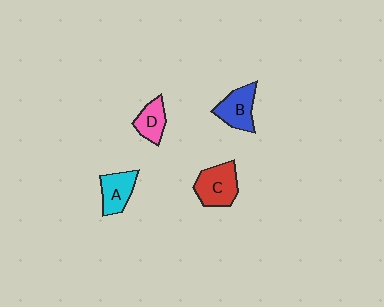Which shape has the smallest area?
Shape D (pink).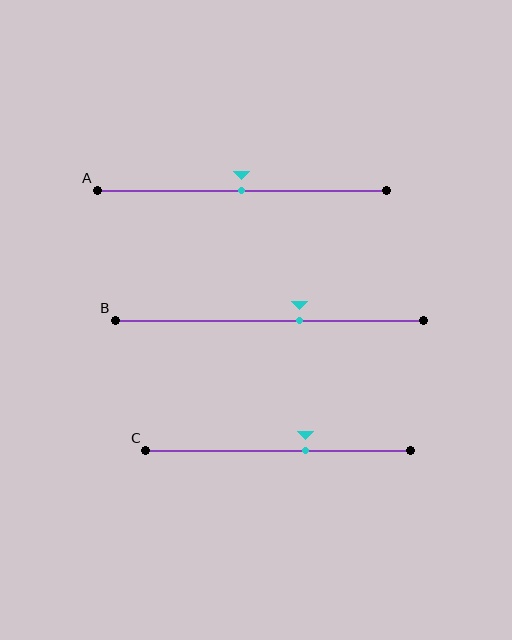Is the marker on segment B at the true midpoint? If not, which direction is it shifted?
No, the marker on segment B is shifted to the right by about 10% of the segment length.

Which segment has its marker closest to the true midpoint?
Segment A has its marker closest to the true midpoint.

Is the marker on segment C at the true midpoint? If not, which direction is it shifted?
No, the marker on segment C is shifted to the right by about 10% of the segment length.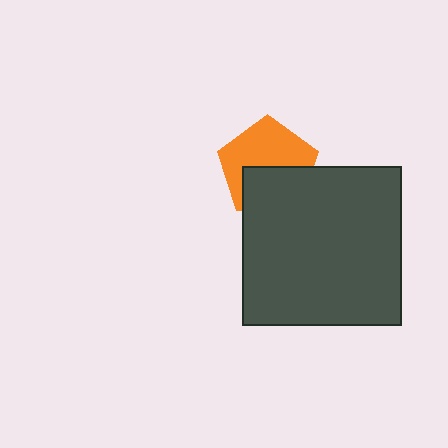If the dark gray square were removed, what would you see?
You would see the complete orange pentagon.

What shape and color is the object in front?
The object in front is a dark gray square.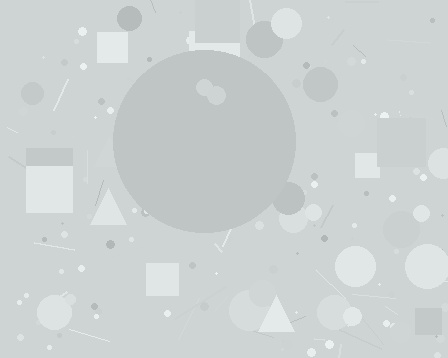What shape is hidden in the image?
A circle is hidden in the image.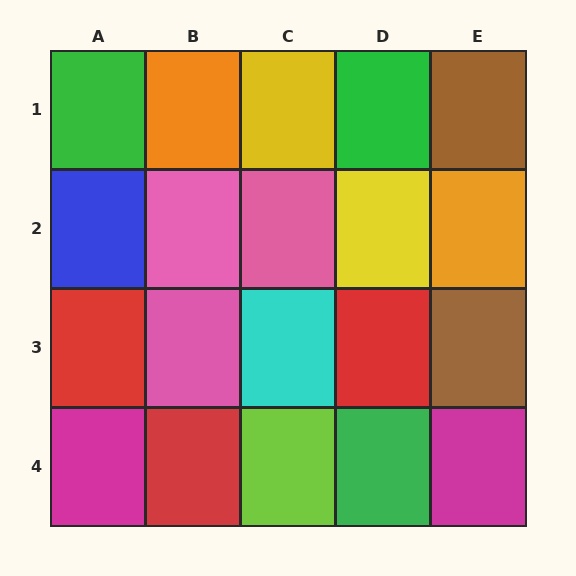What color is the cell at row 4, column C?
Lime.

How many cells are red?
3 cells are red.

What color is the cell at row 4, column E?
Magenta.